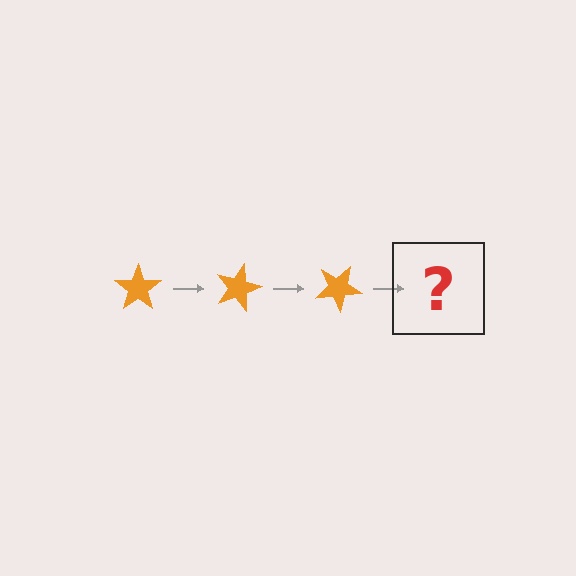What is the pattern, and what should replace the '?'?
The pattern is that the star rotates 15 degrees each step. The '?' should be an orange star rotated 45 degrees.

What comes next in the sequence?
The next element should be an orange star rotated 45 degrees.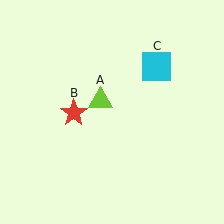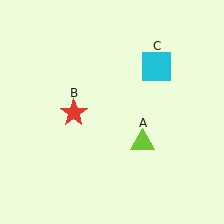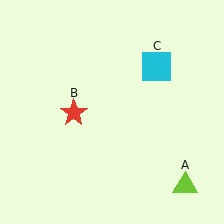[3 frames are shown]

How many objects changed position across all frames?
1 object changed position: lime triangle (object A).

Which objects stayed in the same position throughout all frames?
Red star (object B) and cyan square (object C) remained stationary.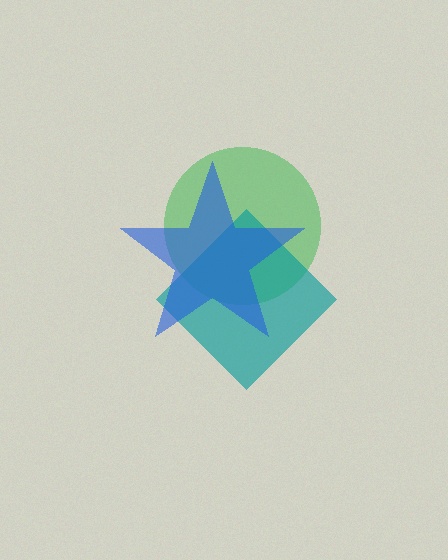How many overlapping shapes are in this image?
There are 3 overlapping shapes in the image.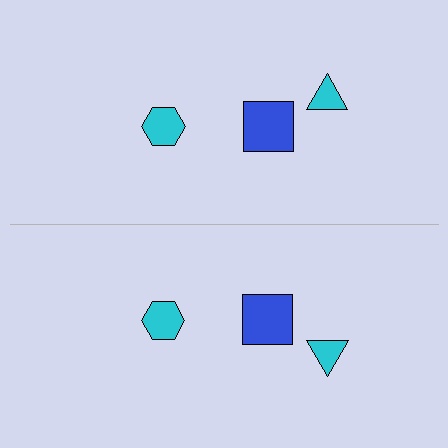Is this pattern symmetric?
Yes, this pattern has bilateral (reflection) symmetry.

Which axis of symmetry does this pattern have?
The pattern has a horizontal axis of symmetry running through the center of the image.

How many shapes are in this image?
There are 6 shapes in this image.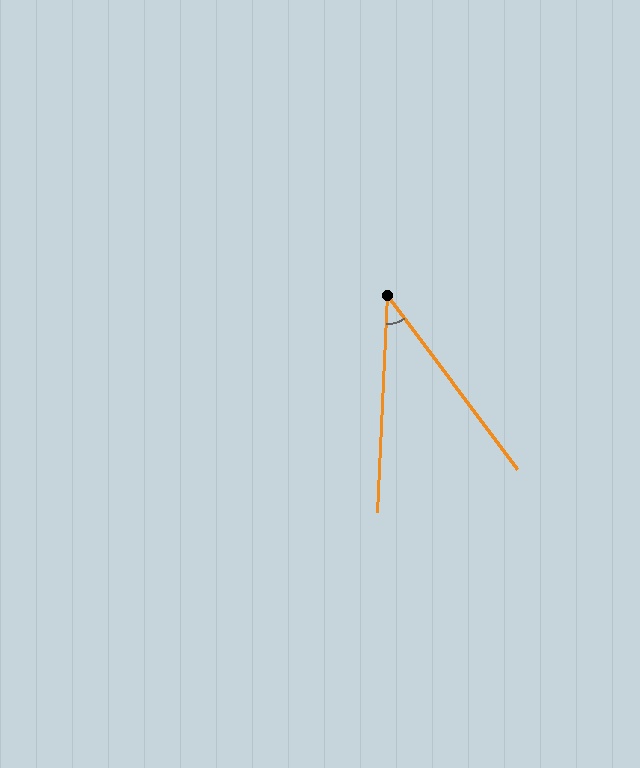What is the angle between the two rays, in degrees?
Approximately 39 degrees.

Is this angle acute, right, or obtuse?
It is acute.